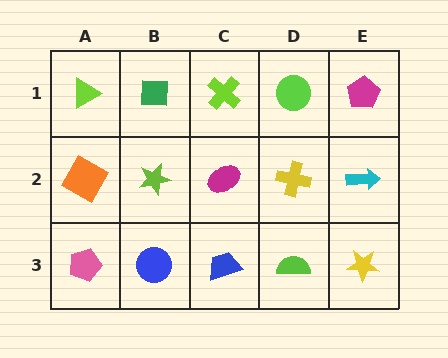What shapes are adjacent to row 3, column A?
An orange square (row 2, column A), a blue circle (row 3, column B).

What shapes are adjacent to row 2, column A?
A lime triangle (row 1, column A), a pink pentagon (row 3, column A), a lime star (row 2, column B).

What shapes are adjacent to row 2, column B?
A green square (row 1, column B), a blue circle (row 3, column B), an orange square (row 2, column A), a magenta ellipse (row 2, column C).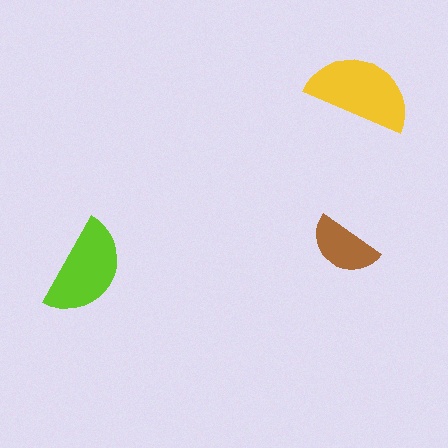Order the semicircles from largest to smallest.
the yellow one, the lime one, the brown one.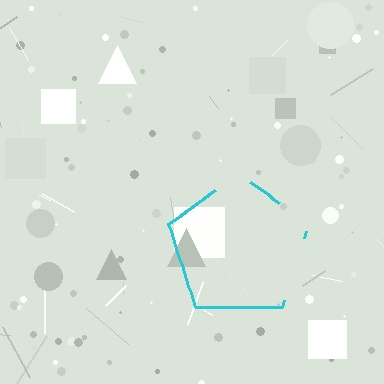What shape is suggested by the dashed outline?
The dashed outline suggests a pentagon.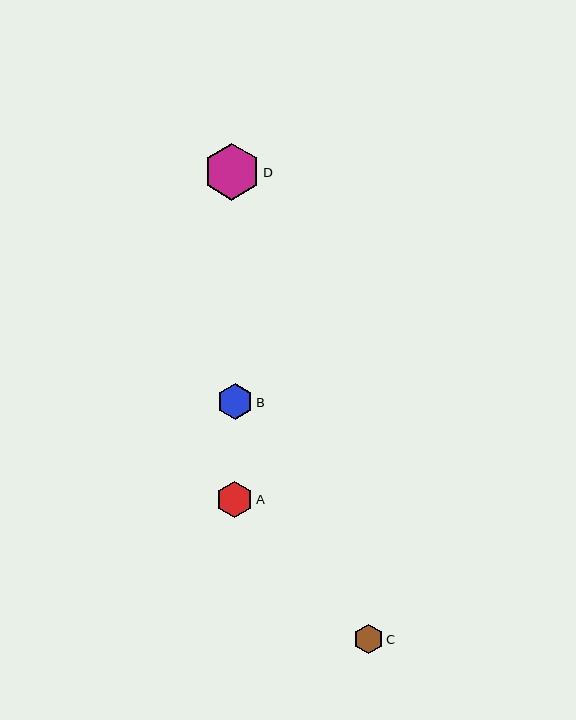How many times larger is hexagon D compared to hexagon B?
Hexagon D is approximately 1.6 times the size of hexagon B.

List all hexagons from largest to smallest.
From largest to smallest: D, A, B, C.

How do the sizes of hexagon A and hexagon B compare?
Hexagon A and hexagon B are approximately the same size.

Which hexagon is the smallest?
Hexagon C is the smallest with a size of approximately 29 pixels.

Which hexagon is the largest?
Hexagon D is the largest with a size of approximately 56 pixels.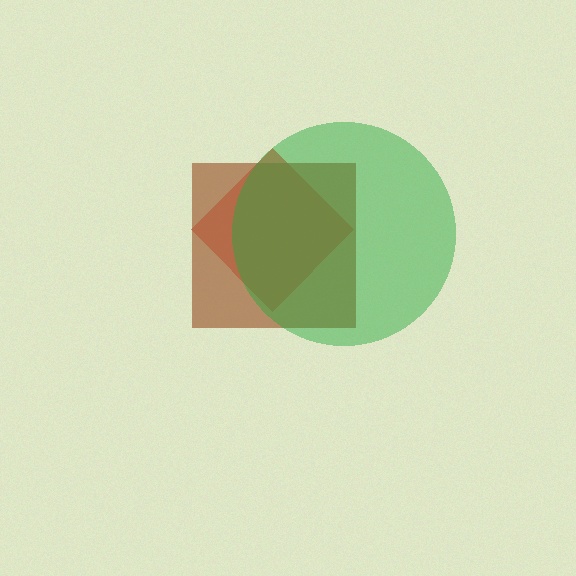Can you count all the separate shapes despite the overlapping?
Yes, there are 3 separate shapes.